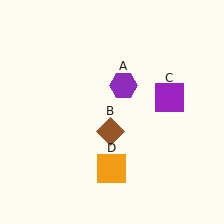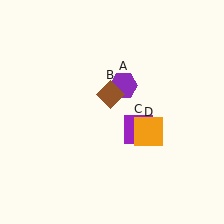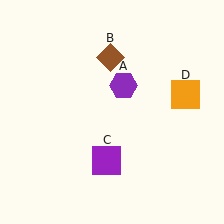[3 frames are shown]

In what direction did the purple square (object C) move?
The purple square (object C) moved down and to the left.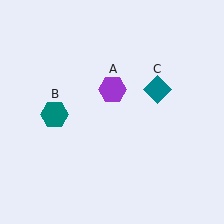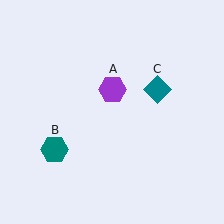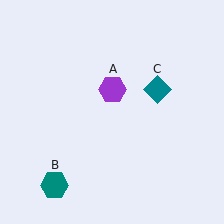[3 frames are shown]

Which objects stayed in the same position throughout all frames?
Purple hexagon (object A) and teal diamond (object C) remained stationary.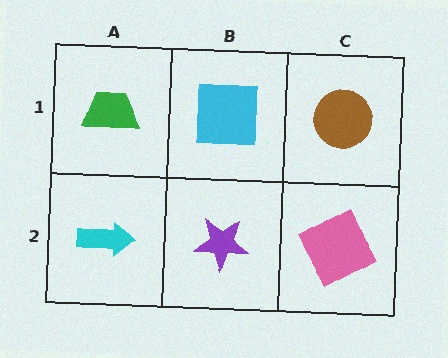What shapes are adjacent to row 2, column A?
A green trapezoid (row 1, column A), a purple star (row 2, column B).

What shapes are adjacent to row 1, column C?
A pink square (row 2, column C), a cyan square (row 1, column B).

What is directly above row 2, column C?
A brown circle.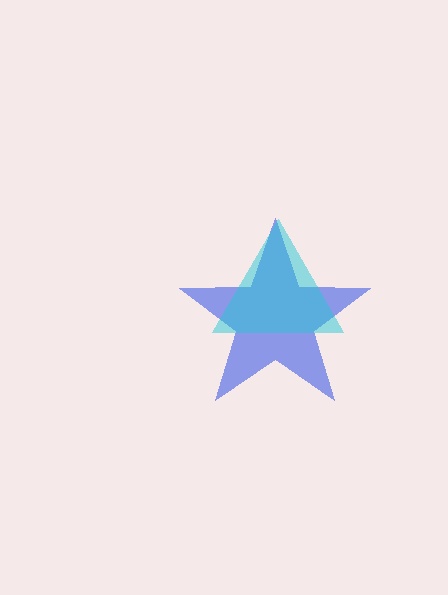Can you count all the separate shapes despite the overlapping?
Yes, there are 2 separate shapes.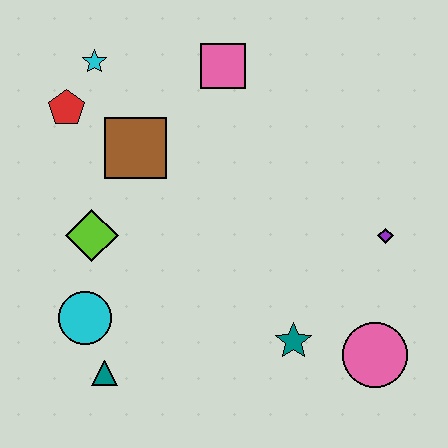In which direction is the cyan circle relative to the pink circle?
The cyan circle is to the left of the pink circle.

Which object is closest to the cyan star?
The red pentagon is closest to the cyan star.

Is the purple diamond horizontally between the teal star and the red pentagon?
No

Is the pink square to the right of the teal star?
No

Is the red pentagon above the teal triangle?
Yes